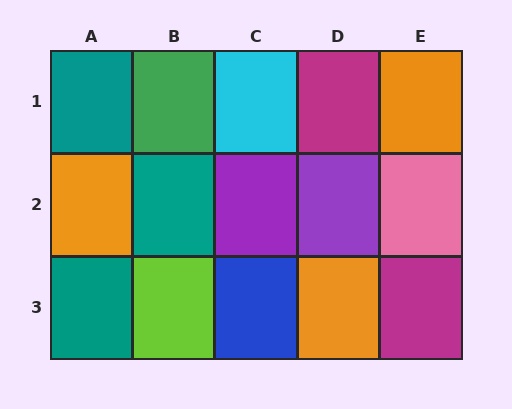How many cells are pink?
1 cell is pink.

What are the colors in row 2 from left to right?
Orange, teal, purple, purple, pink.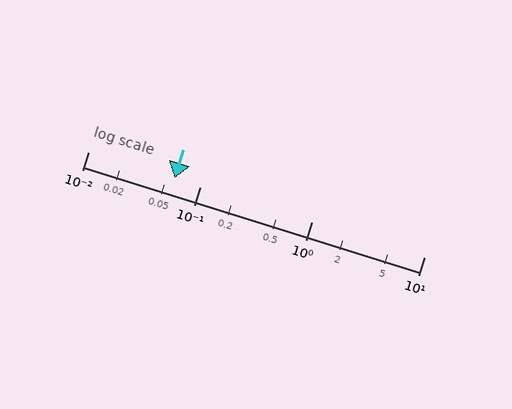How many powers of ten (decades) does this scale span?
The scale spans 3 decades, from 0.01 to 10.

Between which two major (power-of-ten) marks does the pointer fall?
The pointer is between 0.01 and 0.1.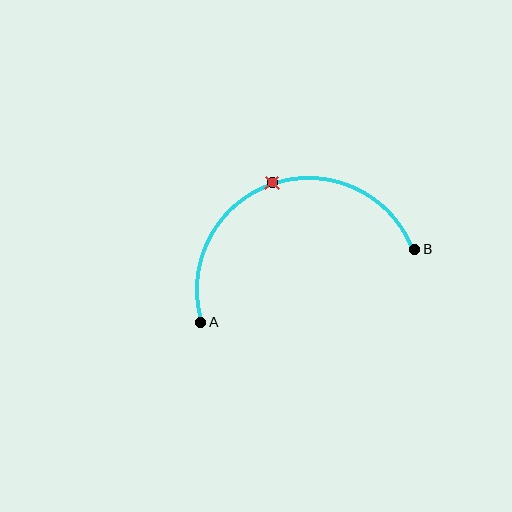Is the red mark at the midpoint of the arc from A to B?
Yes. The red mark lies on the arc at equal arc-length from both A and B — it is the arc midpoint.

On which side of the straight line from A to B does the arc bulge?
The arc bulges above the straight line connecting A and B.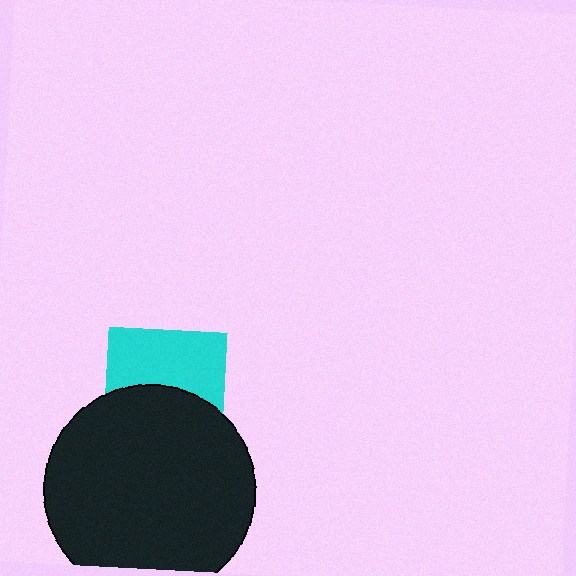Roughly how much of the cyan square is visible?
About half of it is visible (roughly 52%).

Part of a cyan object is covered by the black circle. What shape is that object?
It is a square.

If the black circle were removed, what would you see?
You would see the complete cyan square.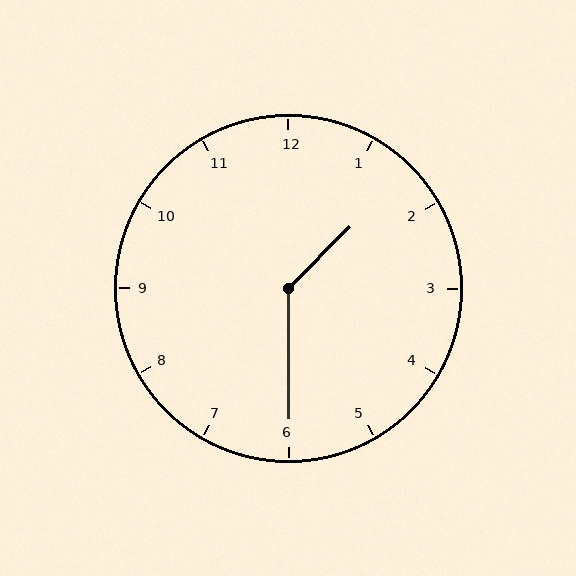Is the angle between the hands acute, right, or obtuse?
It is obtuse.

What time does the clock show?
1:30.